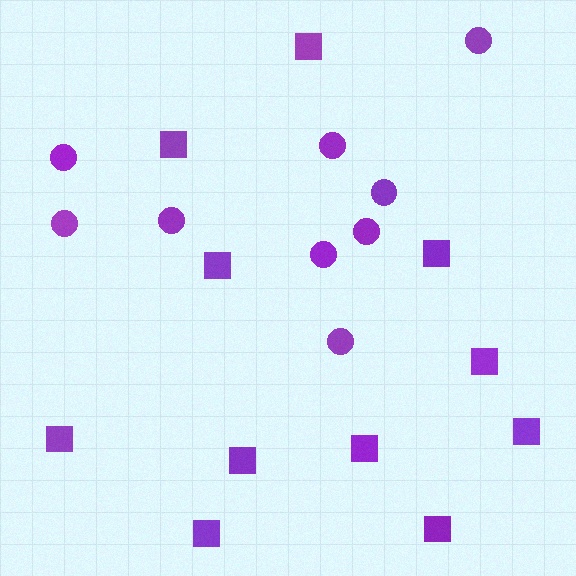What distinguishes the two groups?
There are 2 groups: one group of squares (11) and one group of circles (9).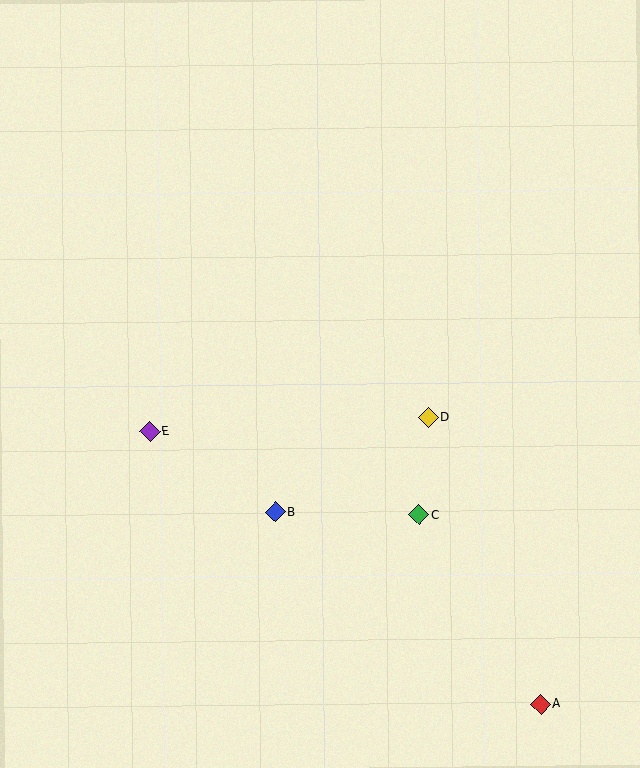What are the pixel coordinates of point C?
Point C is at (419, 515).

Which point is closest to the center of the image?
Point D at (429, 417) is closest to the center.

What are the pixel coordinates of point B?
Point B is at (276, 512).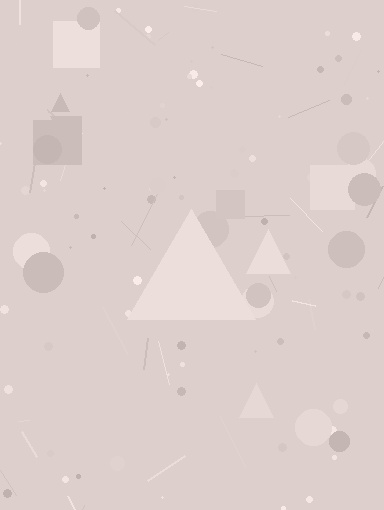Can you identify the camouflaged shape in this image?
The camouflaged shape is a triangle.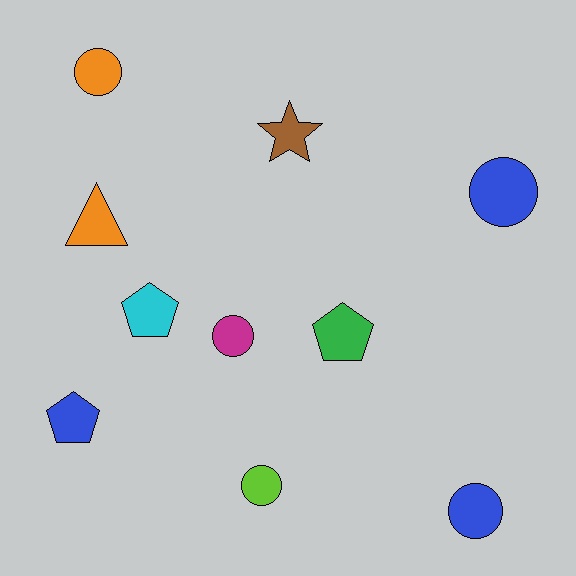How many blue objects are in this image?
There are 3 blue objects.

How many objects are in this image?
There are 10 objects.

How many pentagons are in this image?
There are 3 pentagons.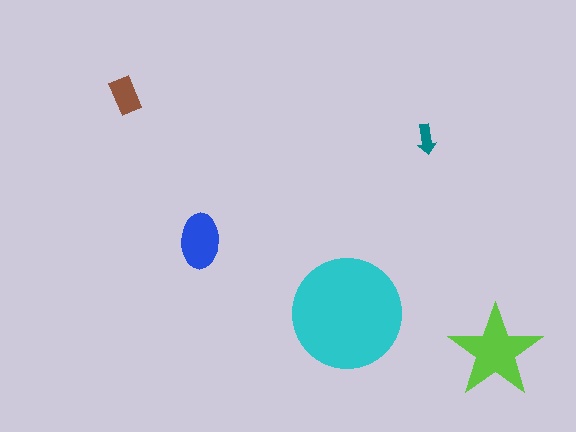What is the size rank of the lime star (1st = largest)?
2nd.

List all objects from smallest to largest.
The teal arrow, the brown rectangle, the blue ellipse, the lime star, the cyan circle.